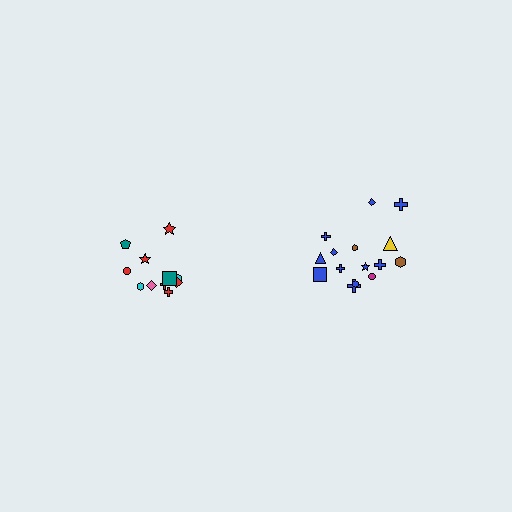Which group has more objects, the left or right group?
The right group.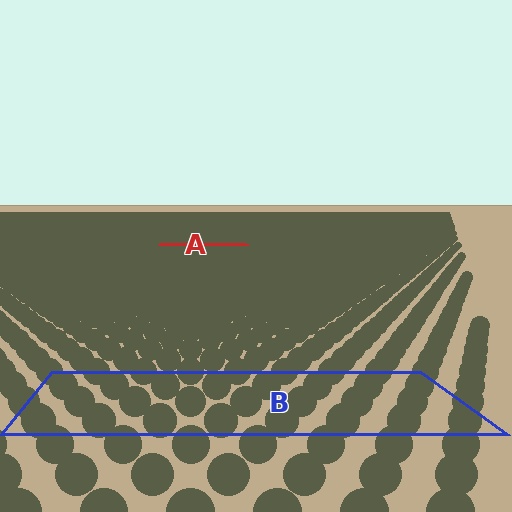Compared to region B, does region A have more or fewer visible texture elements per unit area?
Region A has more texture elements per unit area — they are packed more densely because it is farther away.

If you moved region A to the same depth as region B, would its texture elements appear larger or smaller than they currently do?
They would appear larger. At a closer depth, the same texture elements are projected at a bigger on-screen size.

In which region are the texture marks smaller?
The texture marks are smaller in region A, because it is farther away.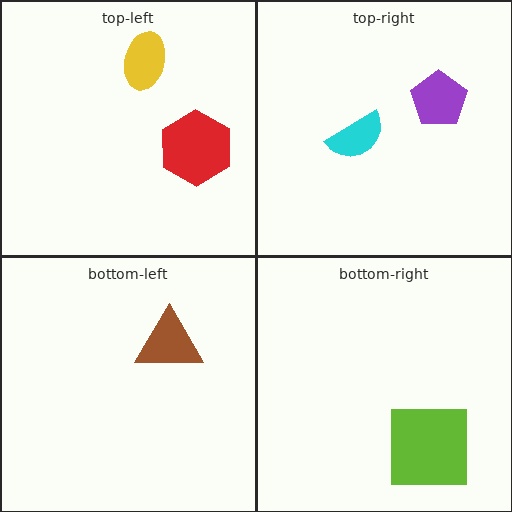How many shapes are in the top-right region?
2.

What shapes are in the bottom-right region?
The lime square.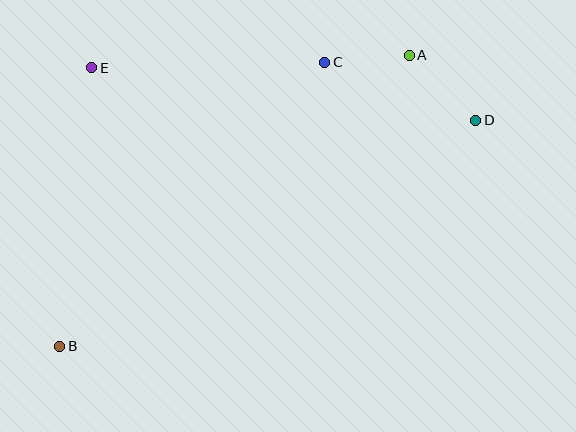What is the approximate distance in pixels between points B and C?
The distance between B and C is approximately 388 pixels.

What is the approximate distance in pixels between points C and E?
The distance between C and E is approximately 233 pixels.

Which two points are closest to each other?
Points A and C are closest to each other.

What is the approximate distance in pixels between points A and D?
The distance between A and D is approximately 93 pixels.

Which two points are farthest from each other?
Points B and D are farthest from each other.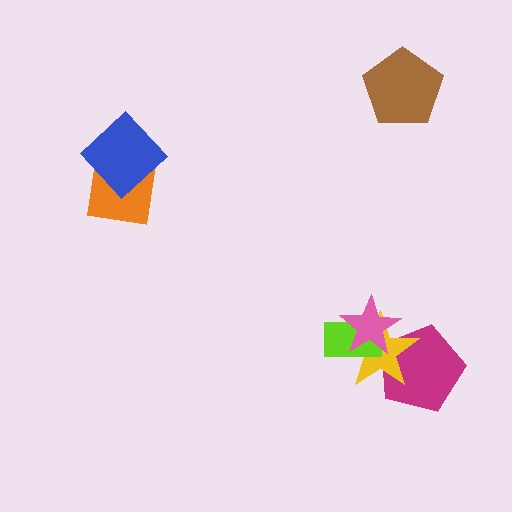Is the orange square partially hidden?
Yes, it is partially covered by another shape.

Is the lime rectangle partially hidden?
Yes, it is partially covered by another shape.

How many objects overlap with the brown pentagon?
0 objects overlap with the brown pentagon.